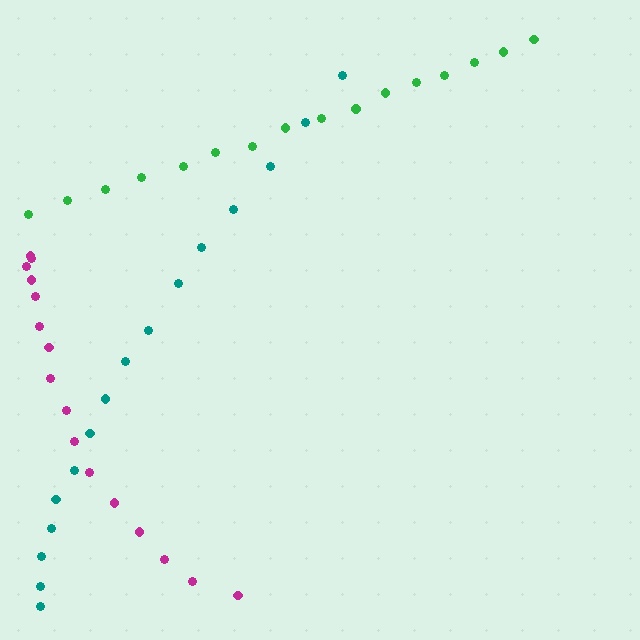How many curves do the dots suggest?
There are 3 distinct paths.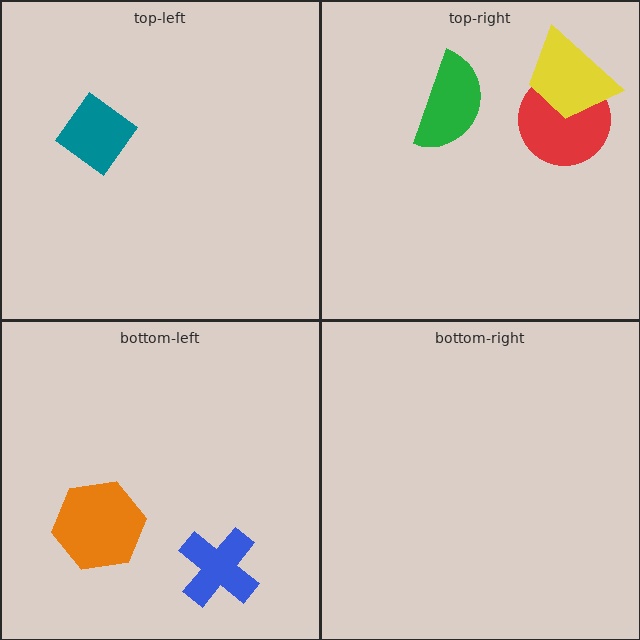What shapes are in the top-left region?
The teal diamond.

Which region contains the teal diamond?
The top-left region.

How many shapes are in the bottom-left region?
2.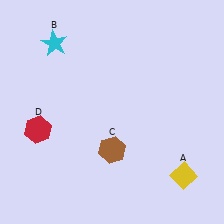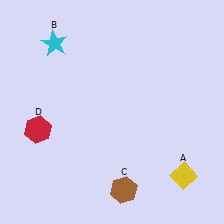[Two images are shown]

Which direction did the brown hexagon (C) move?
The brown hexagon (C) moved down.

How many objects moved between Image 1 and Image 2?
1 object moved between the two images.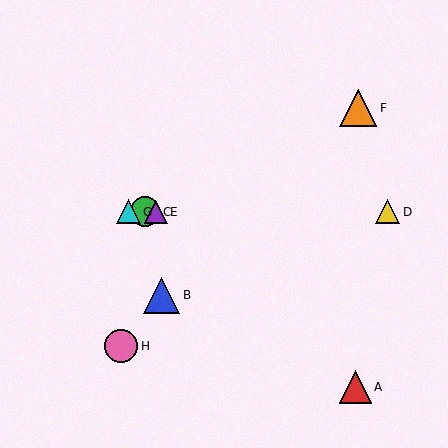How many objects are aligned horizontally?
4 objects (C, D, E, G) are aligned horizontally.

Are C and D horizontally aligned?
Yes, both are at y≈212.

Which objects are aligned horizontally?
Objects C, D, E, G are aligned horizontally.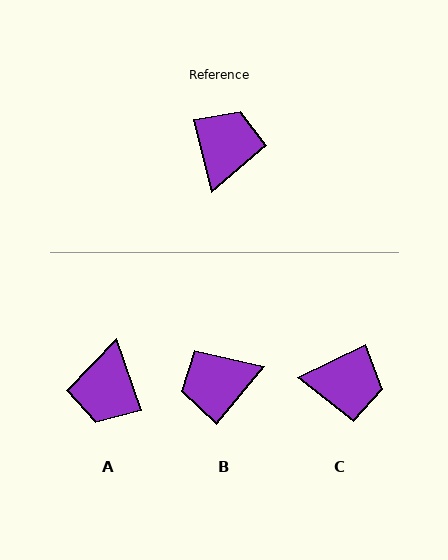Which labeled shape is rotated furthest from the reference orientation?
A, about 175 degrees away.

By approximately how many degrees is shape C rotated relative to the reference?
Approximately 79 degrees clockwise.